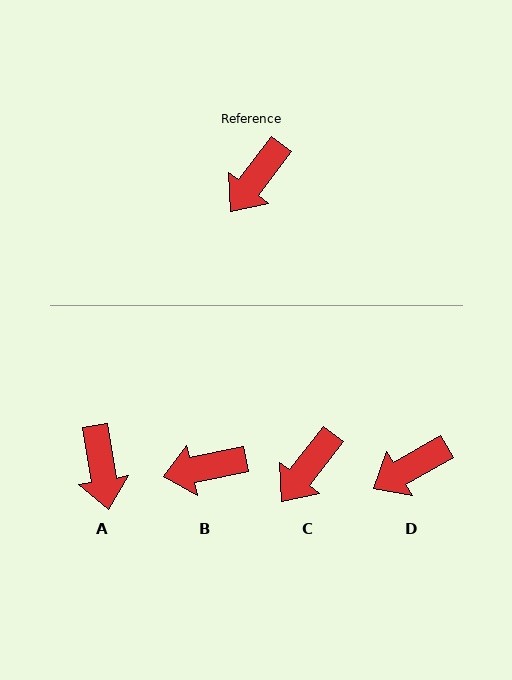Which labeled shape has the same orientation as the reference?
C.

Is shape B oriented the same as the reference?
No, it is off by about 41 degrees.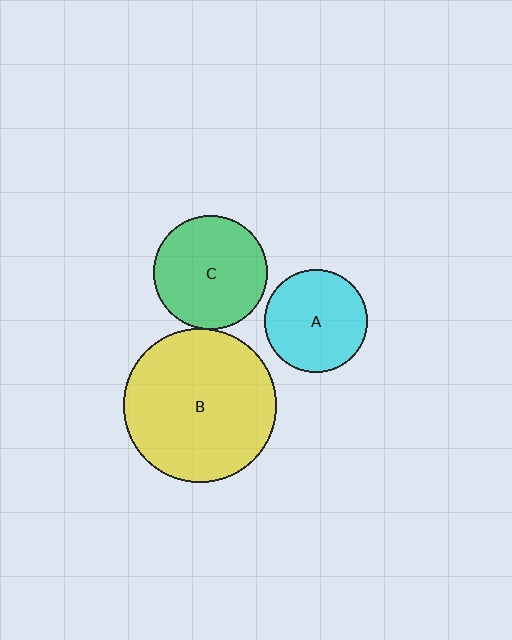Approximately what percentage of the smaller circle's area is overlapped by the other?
Approximately 5%.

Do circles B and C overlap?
Yes.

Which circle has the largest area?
Circle B (yellow).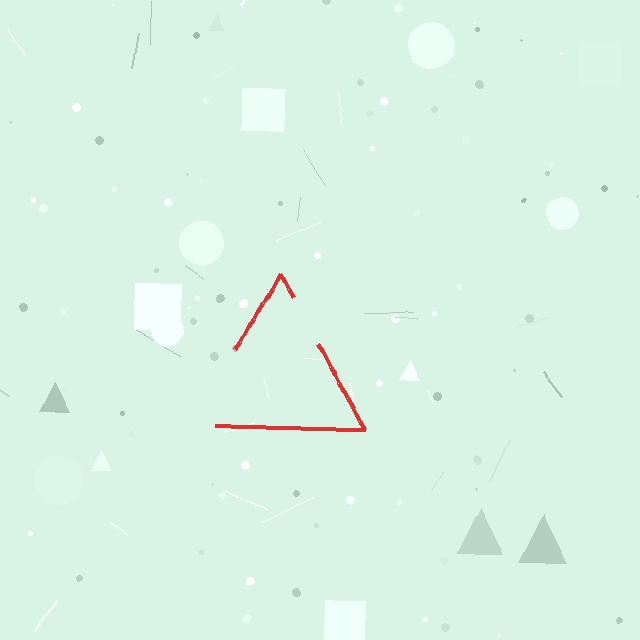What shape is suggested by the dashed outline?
The dashed outline suggests a triangle.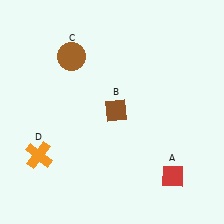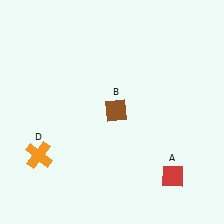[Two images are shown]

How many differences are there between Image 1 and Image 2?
There is 1 difference between the two images.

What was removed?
The brown circle (C) was removed in Image 2.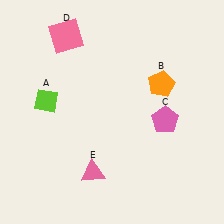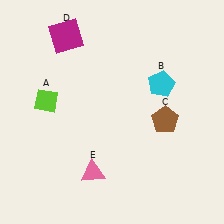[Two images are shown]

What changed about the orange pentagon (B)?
In Image 1, B is orange. In Image 2, it changed to cyan.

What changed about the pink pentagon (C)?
In Image 1, C is pink. In Image 2, it changed to brown.